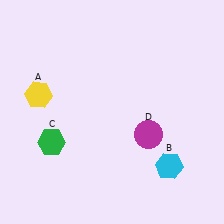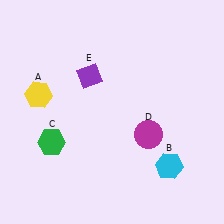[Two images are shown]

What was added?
A purple diamond (E) was added in Image 2.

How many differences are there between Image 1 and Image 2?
There is 1 difference between the two images.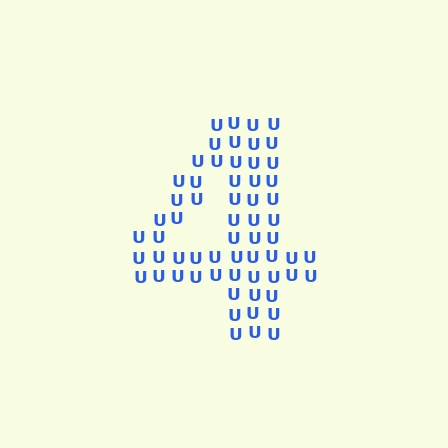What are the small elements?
The small elements are letter U's.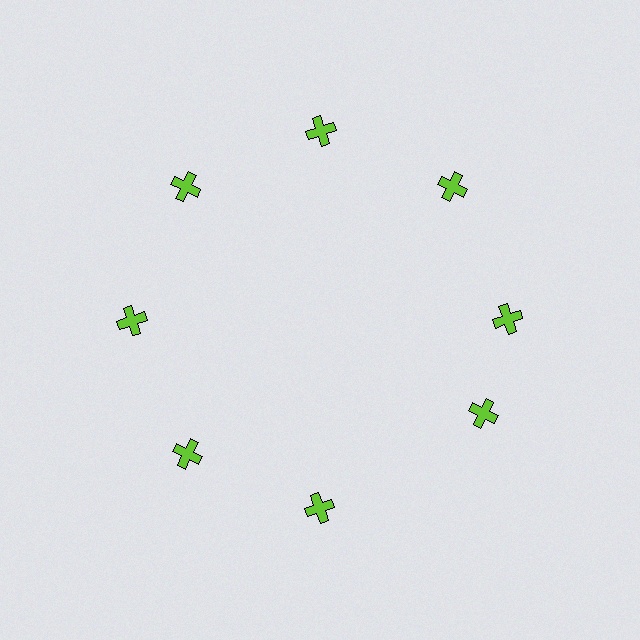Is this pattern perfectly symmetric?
No. The 8 lime crosses are arranged in a ring, but one element near the 4 o'clock position is rotated out of alignment along the ring, breaking the 8-fold rotational symmetry.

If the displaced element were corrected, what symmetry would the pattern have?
It would have 8-fold rotational symmetry — the pattern would map onto itself every 45 degrees.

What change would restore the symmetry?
The symmetry would be restored by rotating it back into even spacing with its neighbors so that all 8 crosses sit at equal angles and equal distance from the center.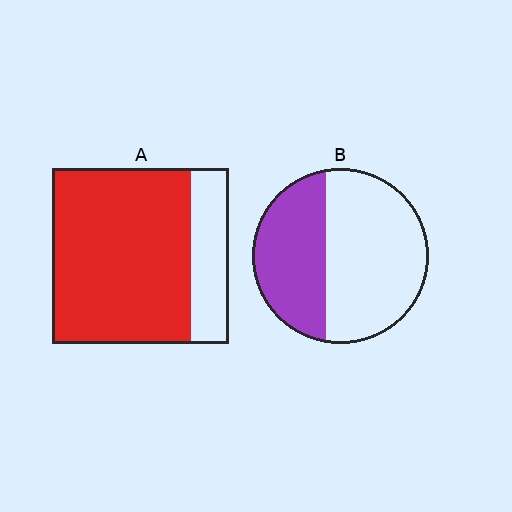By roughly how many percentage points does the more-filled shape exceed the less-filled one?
By roughly 40 percentage points (A over B).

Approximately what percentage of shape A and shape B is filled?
A is approximately 80% and B is approximately 40%.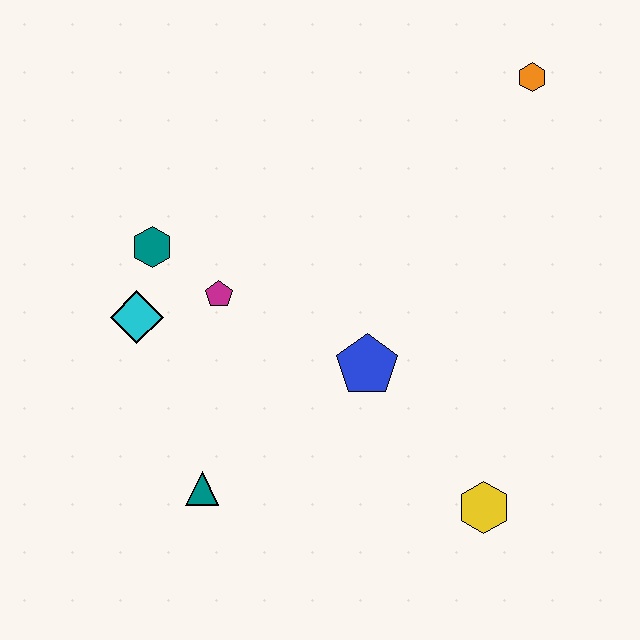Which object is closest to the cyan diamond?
The teal hexagon is closest to the cyan diamond.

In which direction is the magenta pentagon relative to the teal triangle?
The magenta pentagon is above the teal triangle.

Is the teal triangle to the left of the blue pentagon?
Yes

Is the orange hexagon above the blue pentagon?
Yes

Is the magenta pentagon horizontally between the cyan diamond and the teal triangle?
No